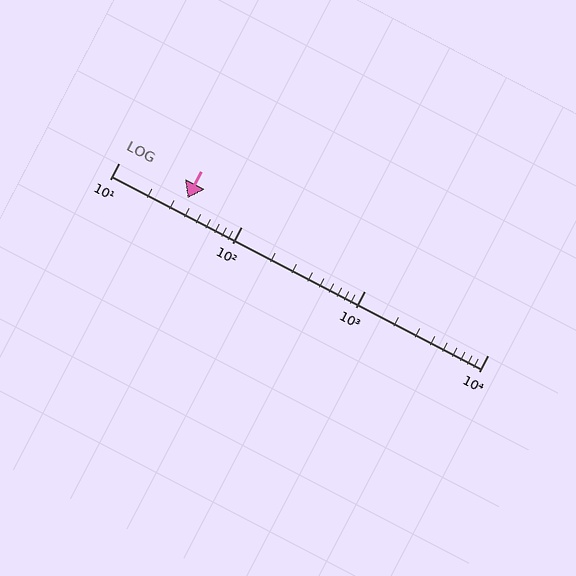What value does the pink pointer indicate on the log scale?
The pointer indicates approximately 36.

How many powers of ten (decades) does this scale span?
The scale spans 3 decades, from 10 to 10000.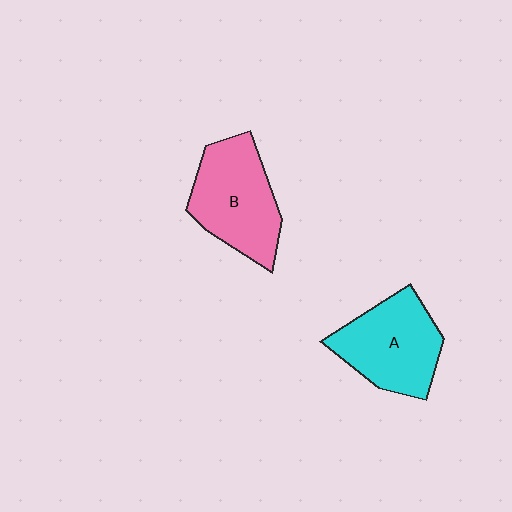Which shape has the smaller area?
Shape A (cyan).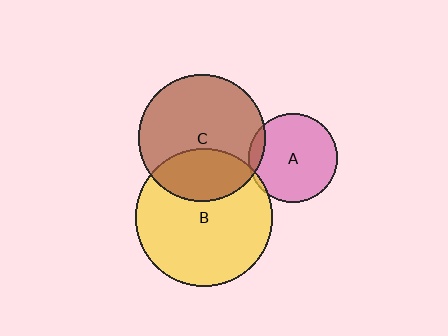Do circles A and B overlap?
Yes.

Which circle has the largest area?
Circle B (yellow).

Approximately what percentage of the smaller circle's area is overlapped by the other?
Approximately 5%.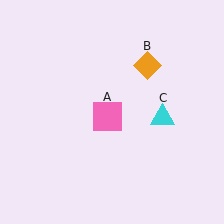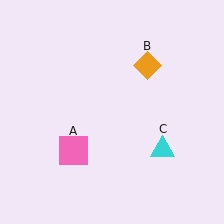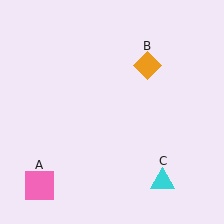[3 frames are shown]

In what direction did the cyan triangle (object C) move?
The cyan triangle (object C) moved down.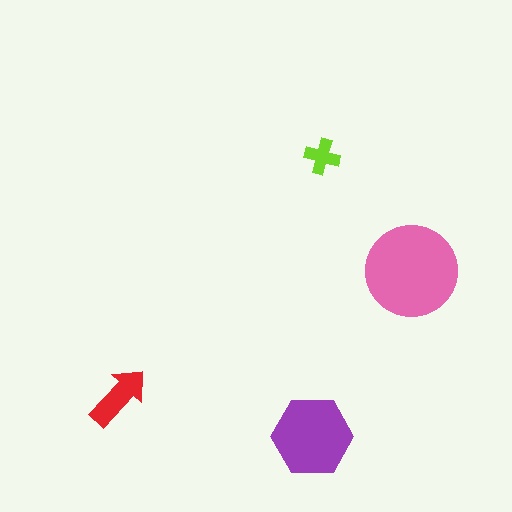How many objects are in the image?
There are 4 objects in the image.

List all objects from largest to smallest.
The pink circle, the purple hexagon, the red arrow, the lime cross.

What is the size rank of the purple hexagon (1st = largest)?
2nd.